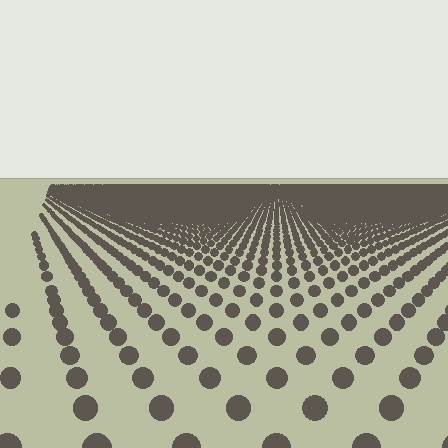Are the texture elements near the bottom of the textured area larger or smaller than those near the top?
Larger. Near the bottom, elements are closer to the viewer and appear at a bigger on-screen size.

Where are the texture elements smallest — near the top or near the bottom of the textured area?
Near the top.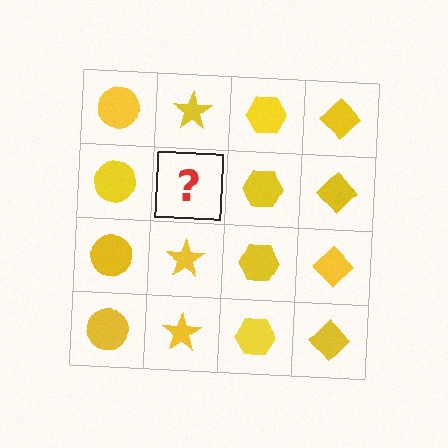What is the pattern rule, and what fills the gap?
The rule is that each column has a consistent shape. The gap should be filled with a yellow star.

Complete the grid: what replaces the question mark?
The question mark should be replaced with a yellow star.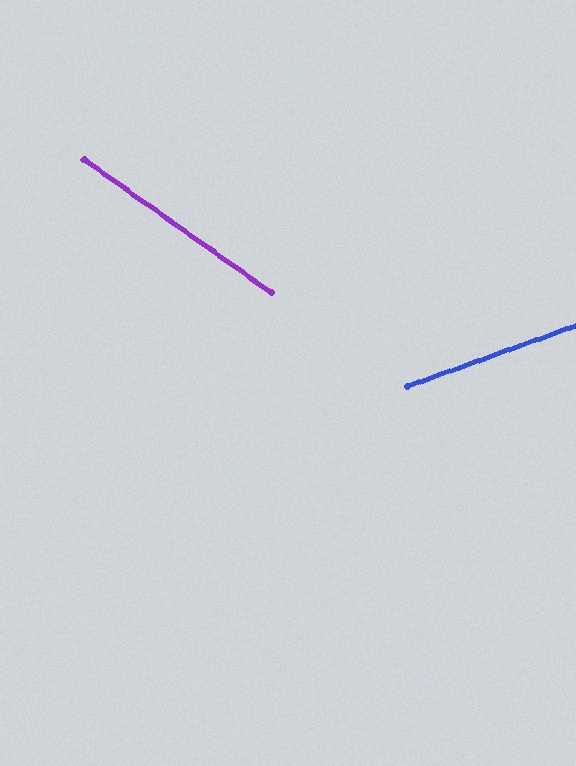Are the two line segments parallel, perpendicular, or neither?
Neither parallel nor perpendicular — they differ by about 55°.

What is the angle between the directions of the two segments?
Approximately 55 degrees.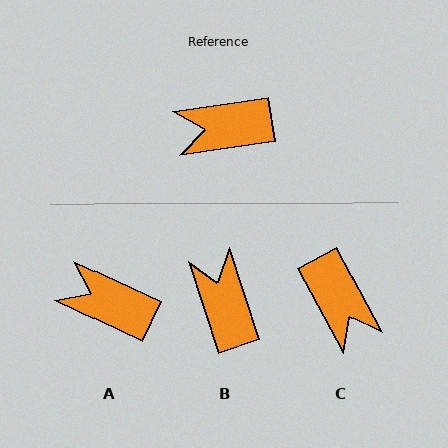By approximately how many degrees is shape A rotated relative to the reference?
Approximately 34 degrees clockwise.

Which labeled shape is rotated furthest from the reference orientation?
C, about 110 degrees away.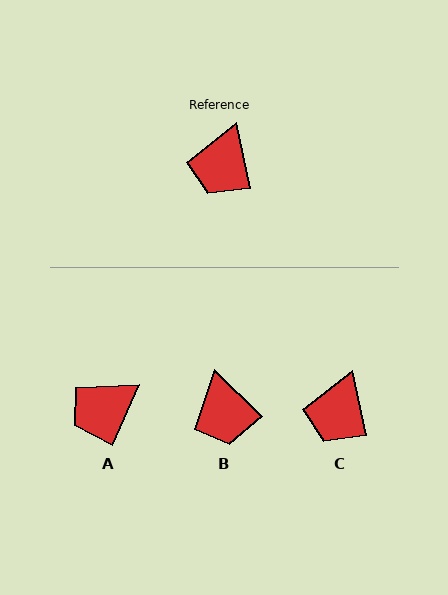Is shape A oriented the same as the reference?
No, it is off by about 36 degrees.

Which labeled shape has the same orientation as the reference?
C.